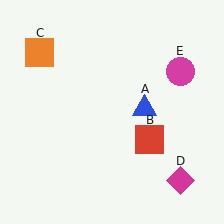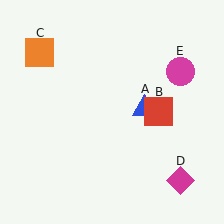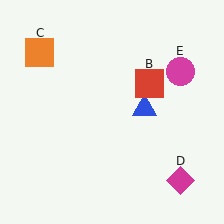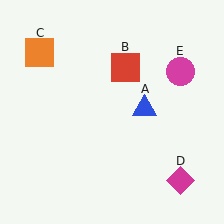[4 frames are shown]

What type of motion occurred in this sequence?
The red square (object B) rotated counterclockwise around the center of the scene.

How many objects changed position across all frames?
1 object changed position: red square (object B).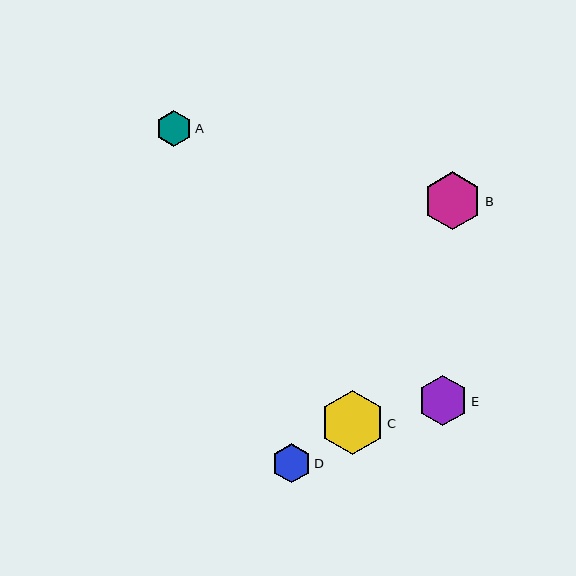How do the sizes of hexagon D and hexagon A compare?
Hexagon D and hexagon A are approximately the same size.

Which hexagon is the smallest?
Hexagon A is the smallest with a size of approximately 36 pixels.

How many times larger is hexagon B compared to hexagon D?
Hexagon B is approximately 1.5 times the size of hexagon D.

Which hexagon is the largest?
Hexagon C is the largest with a size of approximately 64 pixels.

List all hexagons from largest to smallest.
From largest to smallest: C, B, E, D, A.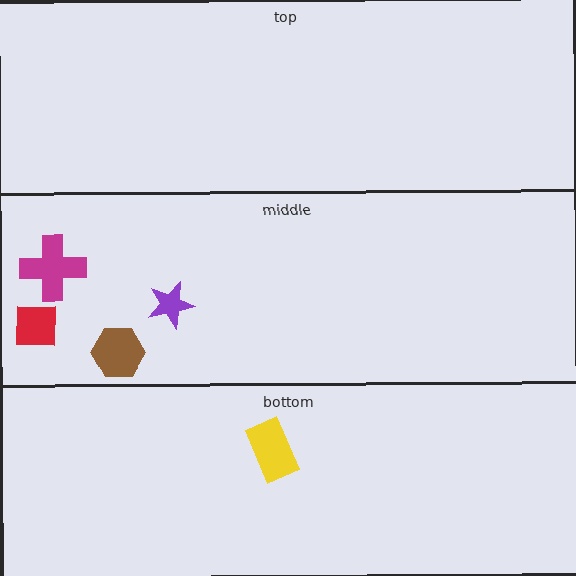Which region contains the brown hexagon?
The middle region.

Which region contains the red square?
The middle region.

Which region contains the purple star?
The middle region.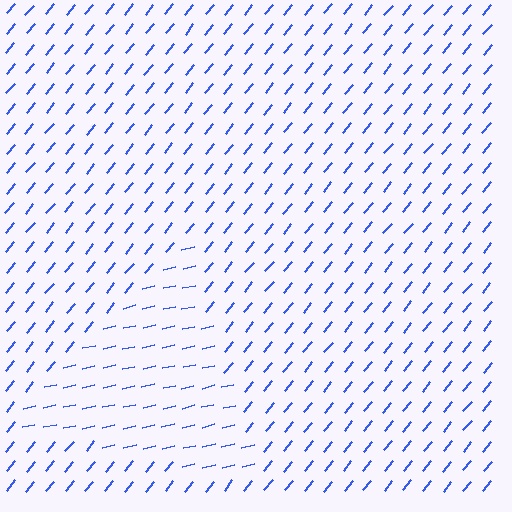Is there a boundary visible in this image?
Yes, there is a texture boundary formed by a change in line orientation.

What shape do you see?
I see a triangle.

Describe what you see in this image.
The image is filled with small blue line segments. A triangle region in the image has lines oriented differently from the surrounding lines, creating a visible texture boundary.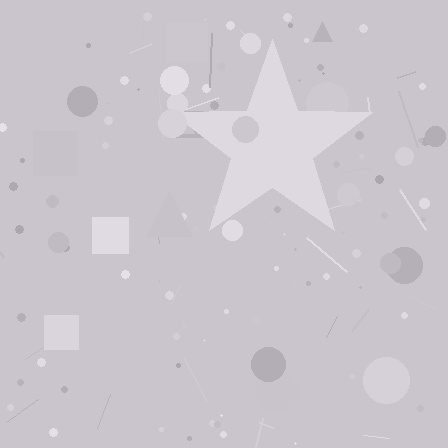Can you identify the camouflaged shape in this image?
The camouflaged shape is a star.